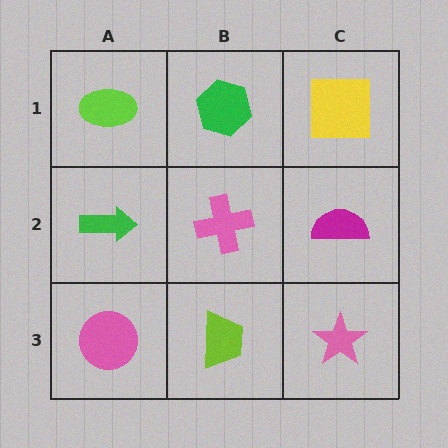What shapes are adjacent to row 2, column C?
A yellow square (row 1, column C), a pink star (row 3, column C), a pink cross (row 2, column B).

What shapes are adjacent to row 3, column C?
A magenta semicircle (row 2, column C), a lime trapezoid (row 3, column B).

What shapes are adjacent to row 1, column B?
A pink cross (row 2, column B), a lime ellipse (row 1, column A), a yellow square (row 1, column C).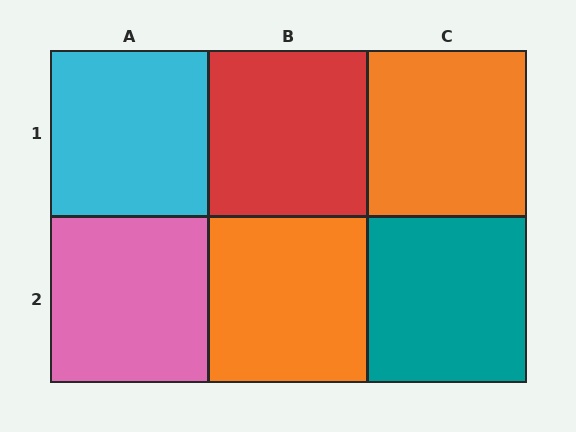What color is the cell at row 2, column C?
Teal.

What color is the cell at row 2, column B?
Orange.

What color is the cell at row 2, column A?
Pink.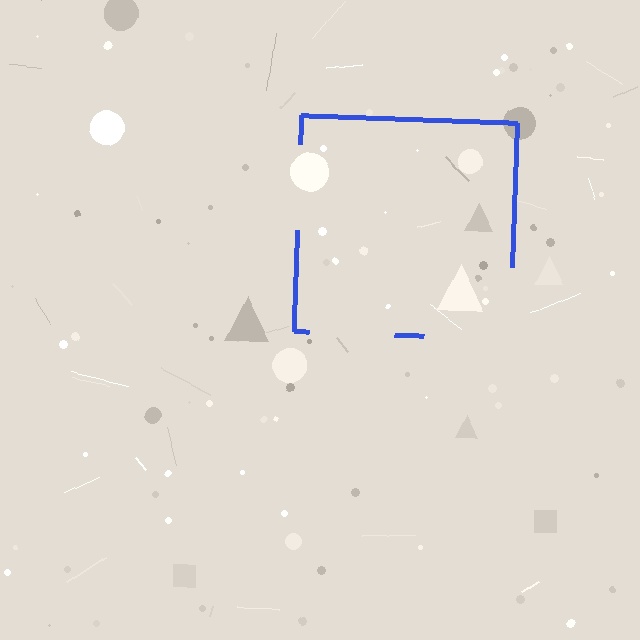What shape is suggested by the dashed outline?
The dashed outline suggests a square.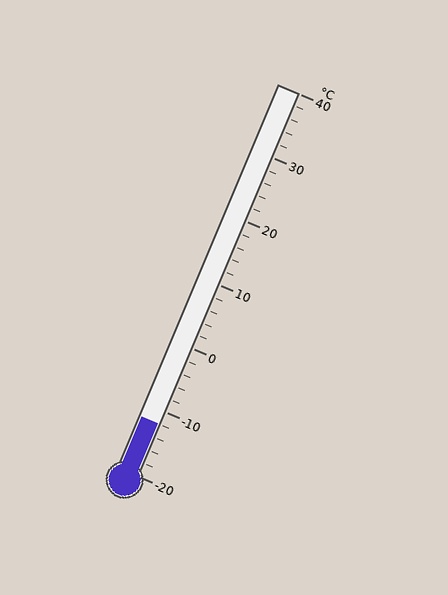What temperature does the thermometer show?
The thermometer shows approximately -12°C.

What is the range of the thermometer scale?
The thermometer scale ranges from -20°C to 40°C.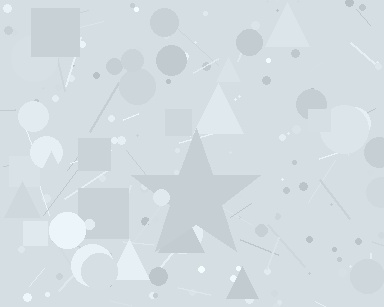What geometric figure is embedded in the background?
A star is embedded in the background.